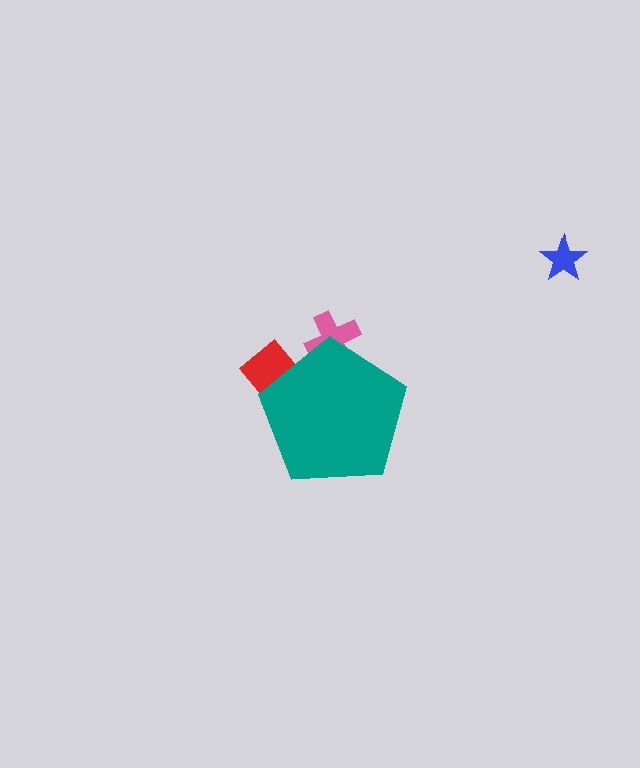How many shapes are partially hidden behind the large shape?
2 shapes are partially hidden.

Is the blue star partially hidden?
No, the blue star is fully visible.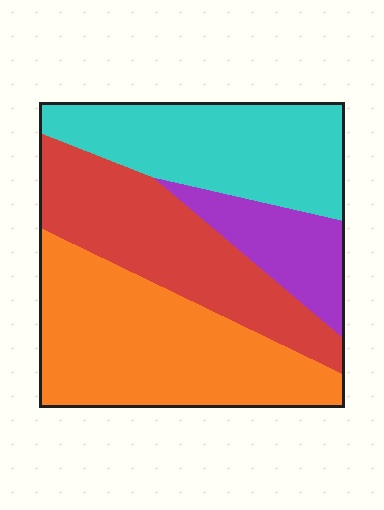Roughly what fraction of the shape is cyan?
Cyan takes up about one quarter (1/4) of the shape.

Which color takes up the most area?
Orange, at roughly 35%.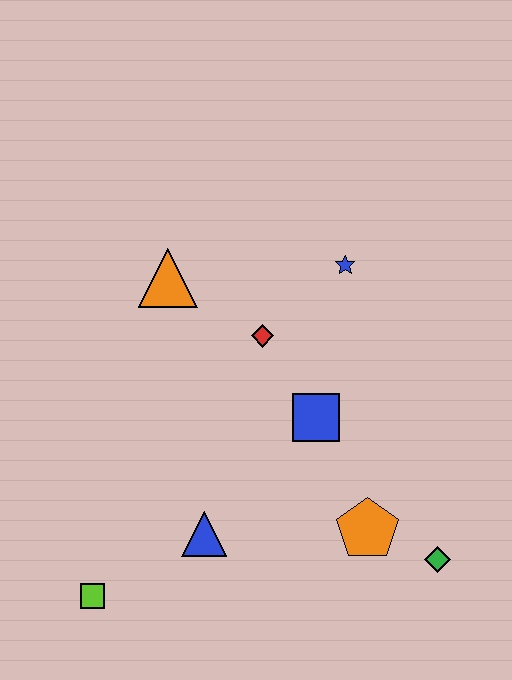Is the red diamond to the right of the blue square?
No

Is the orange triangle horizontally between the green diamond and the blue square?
No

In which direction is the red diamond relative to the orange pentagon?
The red diamond is above the orange pentagon.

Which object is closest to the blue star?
The red diamond is closest to the blue star.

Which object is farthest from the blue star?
The lime square is farthest from the blue star.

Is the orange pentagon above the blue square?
No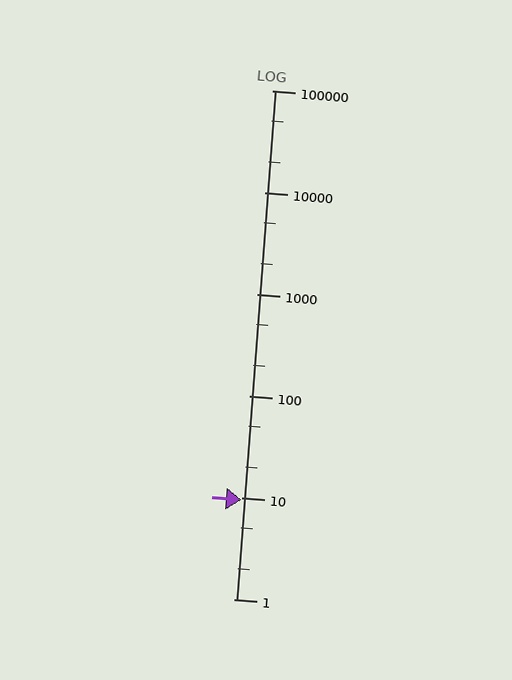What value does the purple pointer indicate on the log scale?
The pointer indicates approximately 9.4.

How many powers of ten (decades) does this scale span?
The scale spans 5 decades, from 1 to 100000.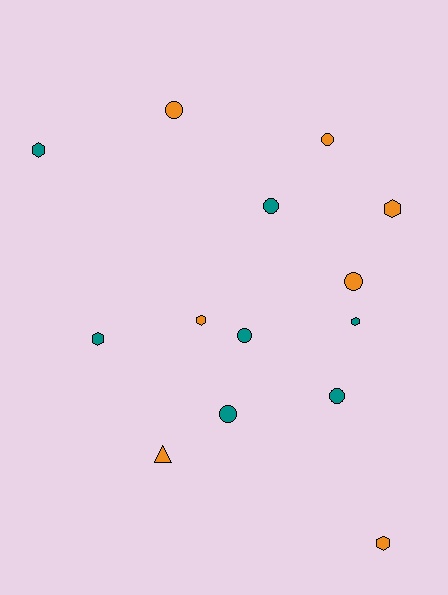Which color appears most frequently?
Teal, with 7 objects.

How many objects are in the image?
There are 14 objects.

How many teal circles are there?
There are 4 teal circles.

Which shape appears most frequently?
Circle, with 7 objects.